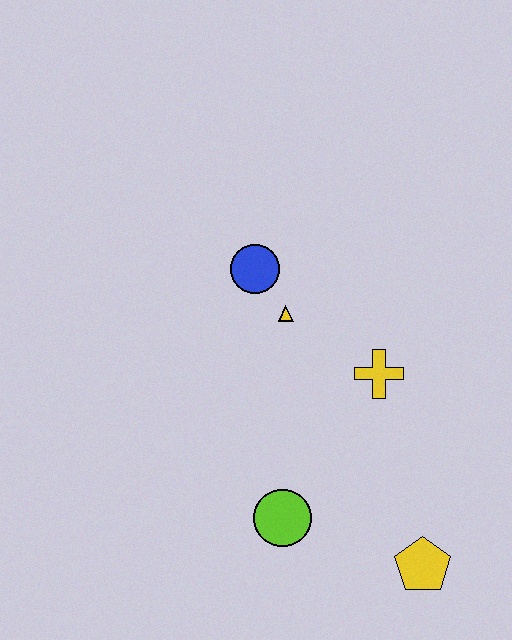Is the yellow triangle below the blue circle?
Yes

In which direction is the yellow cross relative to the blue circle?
The yellow cross is to the right of the blue circle.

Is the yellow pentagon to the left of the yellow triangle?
No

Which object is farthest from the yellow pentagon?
The blue circle is farthest from the yellow pentagon.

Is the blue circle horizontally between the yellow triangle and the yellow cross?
No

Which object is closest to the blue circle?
The yellow triangle is closest to the blue circle.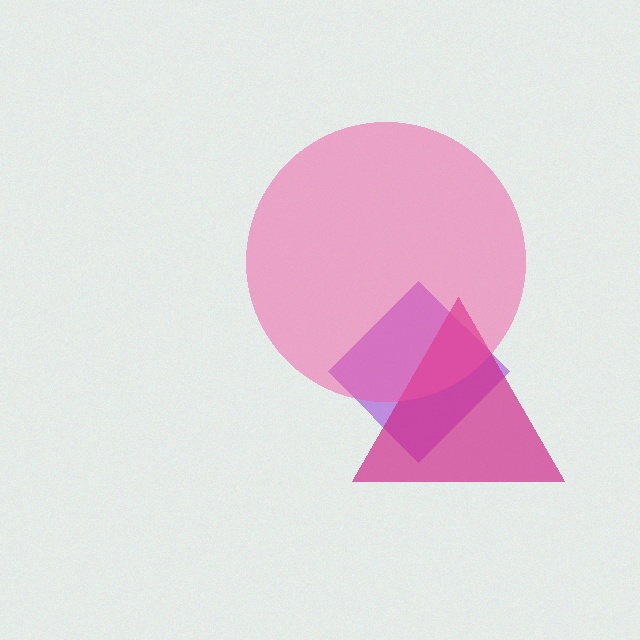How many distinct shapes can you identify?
There are 3 distinct shapes: a purple diamond, a magenta triangle, a pink circle.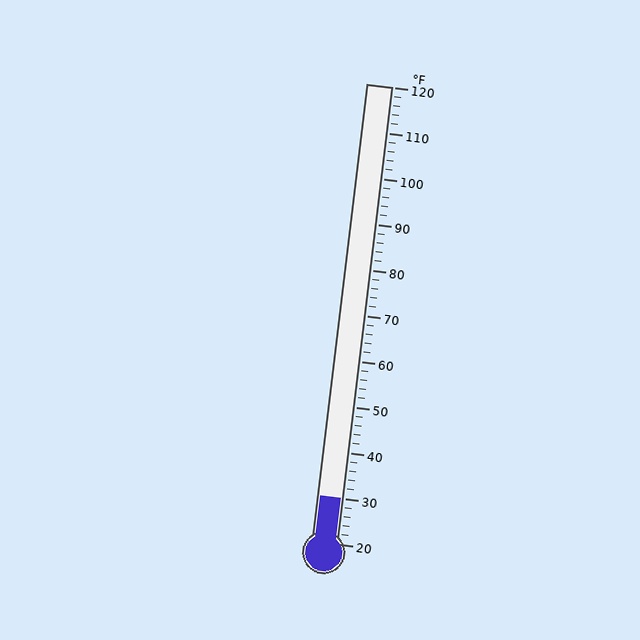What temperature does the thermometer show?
The thermometer shows approximately 30°F.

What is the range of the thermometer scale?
The thermometer scale ranges from 20°F to 120°F.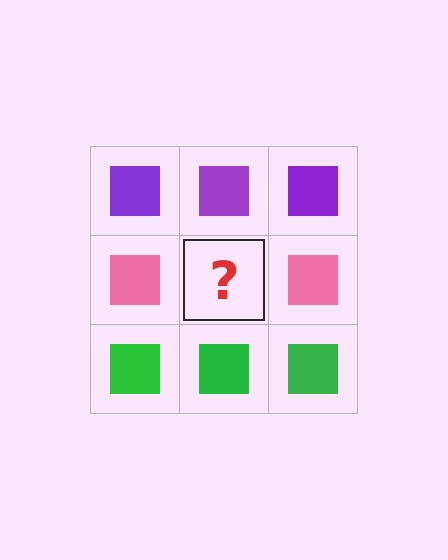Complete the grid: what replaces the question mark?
The question mark should be replaced with a pink square.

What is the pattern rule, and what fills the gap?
The rule is that each row has a consistent color. The gap should be filled with a pink square.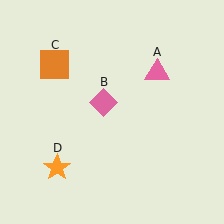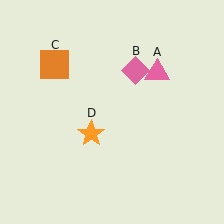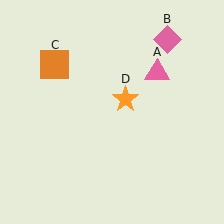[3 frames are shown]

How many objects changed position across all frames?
2 objects changed position: pink diamond (object B), orange star (object D).